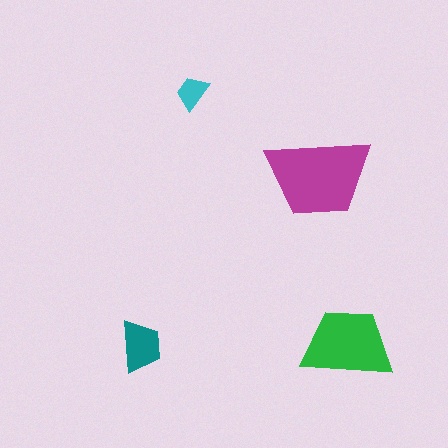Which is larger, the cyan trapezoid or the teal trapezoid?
The teal one.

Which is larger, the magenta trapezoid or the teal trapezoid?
The magenta one.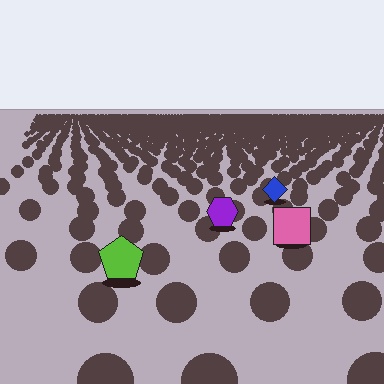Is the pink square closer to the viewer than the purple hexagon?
Yes. The pink square is closer — you can tell from the texture gradient: the ground texture is coarser near it.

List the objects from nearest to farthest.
From nearest to farthest: the lime pentagon, the pink square, the purple hexagon, the blue diamond.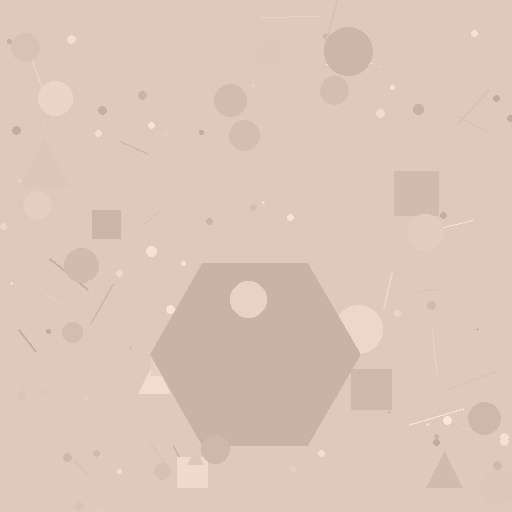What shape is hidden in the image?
A hexagon is hidden in the image.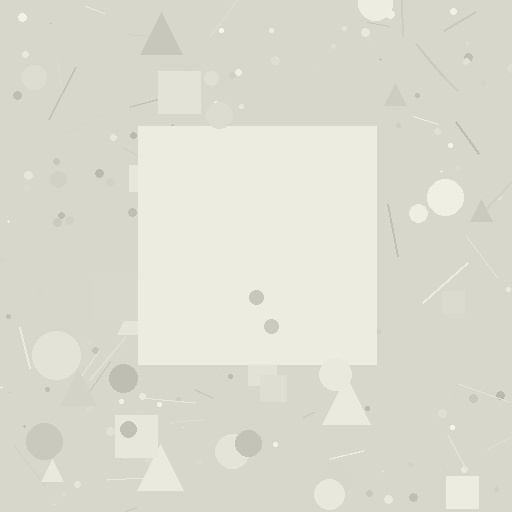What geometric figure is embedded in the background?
A square is embedded in the background.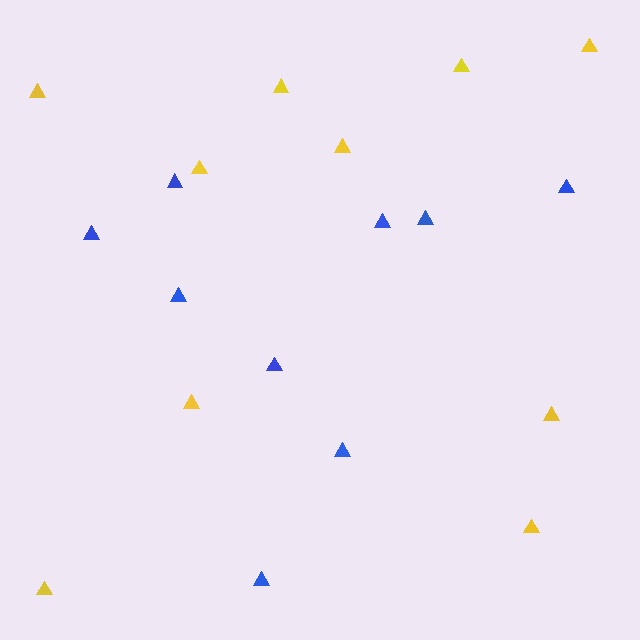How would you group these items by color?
There are 2 groups: one group of yellow triangles (10) and one group of blue triangles (9).